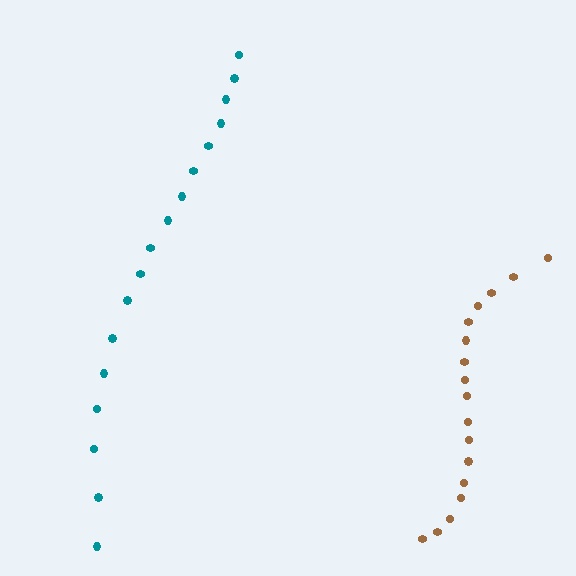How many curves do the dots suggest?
There are 2 distinct paths.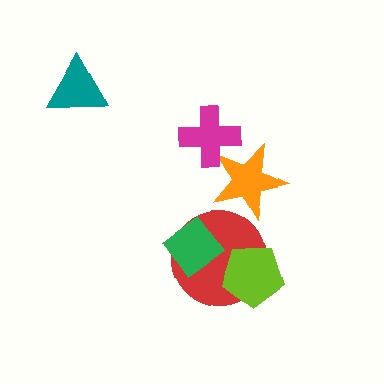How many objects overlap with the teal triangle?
0 objects overlap with the teal triangle.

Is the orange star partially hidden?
Yes, it is partially covered by another shape.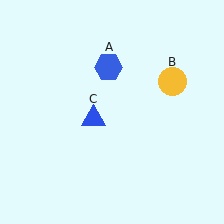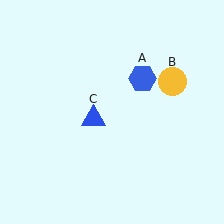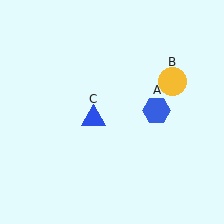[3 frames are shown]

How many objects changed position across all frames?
1 object changed position: blue hexagon (object A).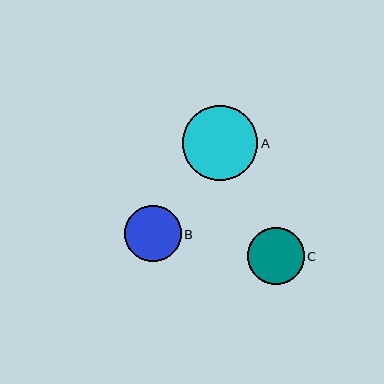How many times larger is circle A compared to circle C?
Circle A is approximately 1.3 times the size of circle C.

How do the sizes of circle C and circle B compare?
Circle C and circle B are approximately the same size.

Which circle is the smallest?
Circle B is the smallest with a size of approximately 56 pixels.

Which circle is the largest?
Circle A is the largest with a size of approximately 75 pixels.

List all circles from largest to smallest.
From largest to smallest: A, C, B.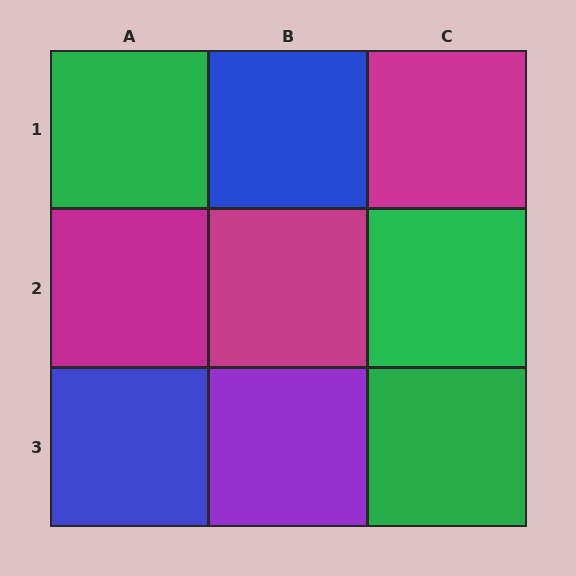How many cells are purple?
1 cell is purple.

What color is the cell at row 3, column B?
Purple.